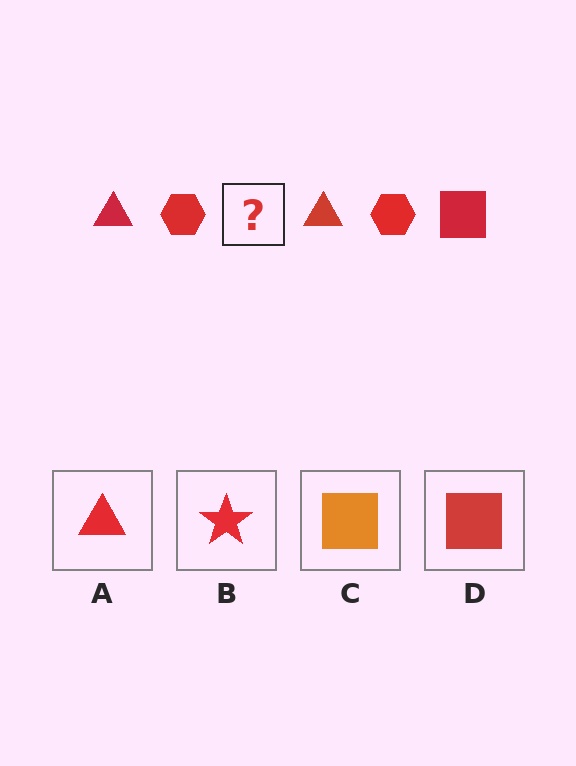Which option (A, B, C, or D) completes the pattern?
D.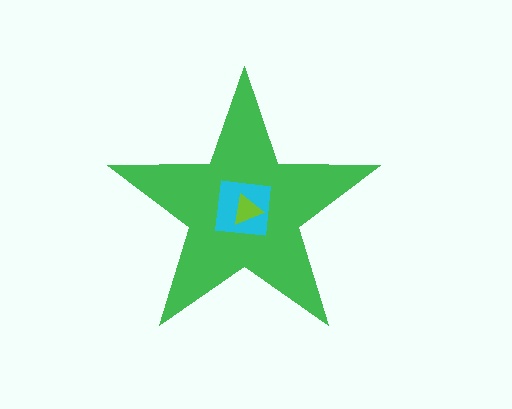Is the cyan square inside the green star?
Yes.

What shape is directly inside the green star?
The cyan square.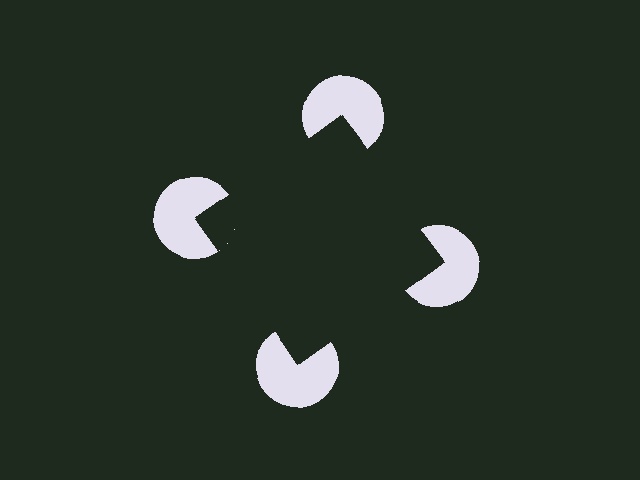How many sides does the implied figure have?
4 sides.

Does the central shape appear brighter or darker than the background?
It typically appears slightly darker than the background, even though no actual brightness change is drawn.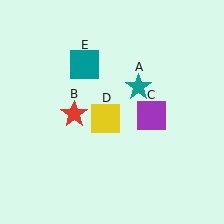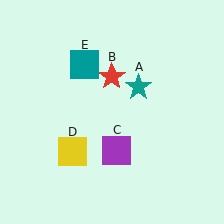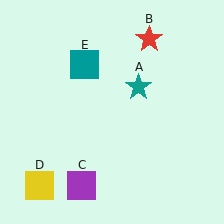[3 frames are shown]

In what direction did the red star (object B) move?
The red star (object B) moved up and to the right.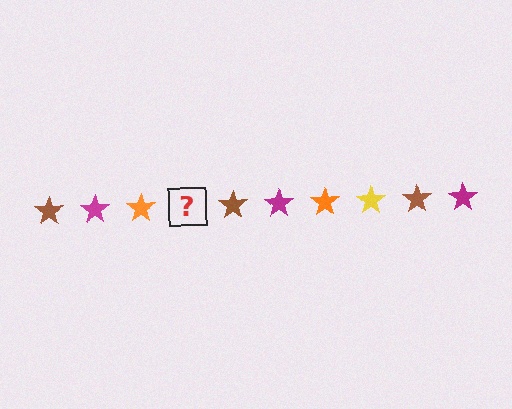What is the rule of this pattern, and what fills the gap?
The rule is that the pattern cycles through brown, magenta, orange, yellow stars. The gap should be filled with a yellow star.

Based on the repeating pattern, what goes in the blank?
The blank should be a yellow star.